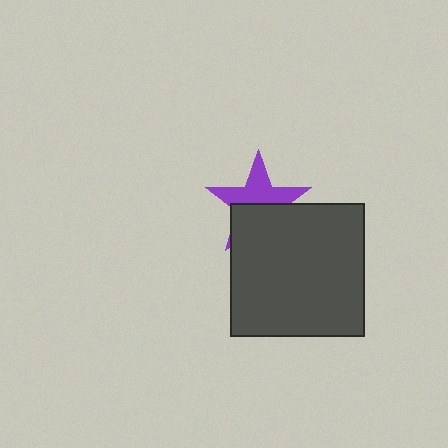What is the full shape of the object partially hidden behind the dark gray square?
The partially hidden object is a purple star.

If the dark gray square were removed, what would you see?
You would see the complete purple star.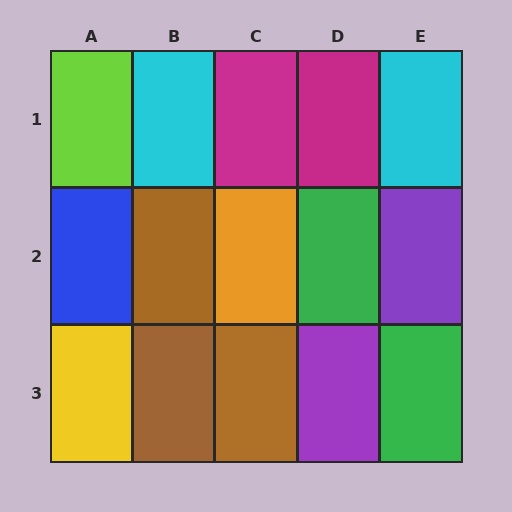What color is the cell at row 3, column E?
Green.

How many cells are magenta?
2 cells are magenta.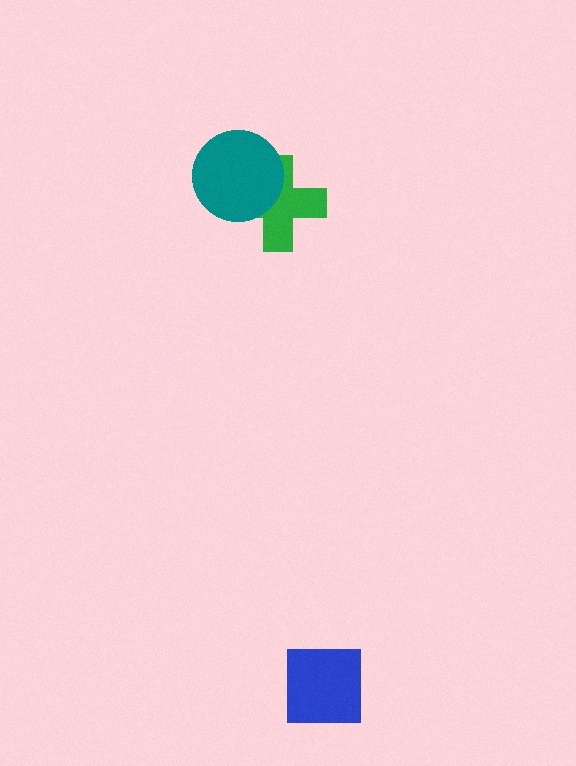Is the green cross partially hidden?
Yes, it is partially covered by another shape.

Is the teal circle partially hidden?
No, no other shape covers it.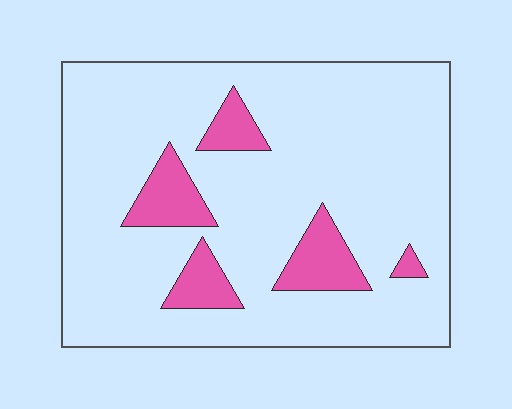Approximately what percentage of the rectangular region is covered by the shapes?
Approximately 15%.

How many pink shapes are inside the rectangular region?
5.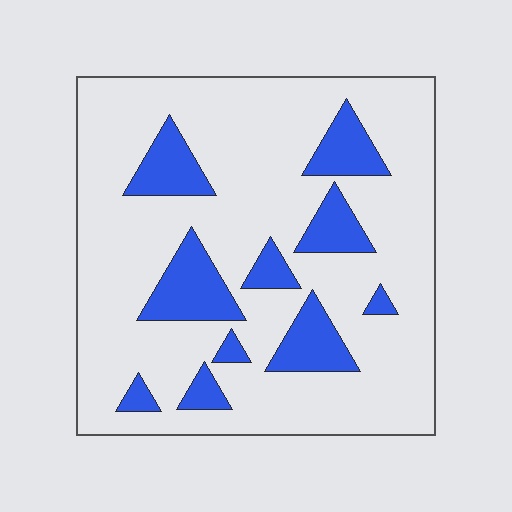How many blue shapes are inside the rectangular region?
10.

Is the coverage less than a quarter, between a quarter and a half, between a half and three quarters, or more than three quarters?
Less than a quarter.